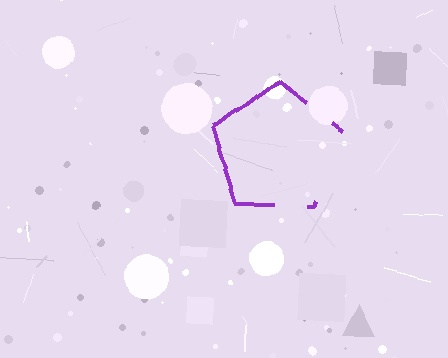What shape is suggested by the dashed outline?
The dashed outline suggests a pentagon.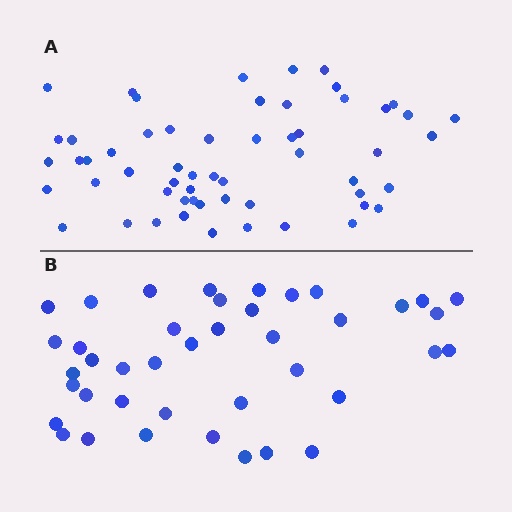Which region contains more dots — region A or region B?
Region A (the top region) has more dots.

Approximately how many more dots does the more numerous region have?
Region A has approximately 15 more dots than region B.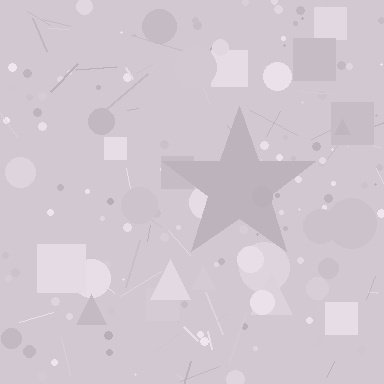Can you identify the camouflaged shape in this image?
The camouflaged shape is a star.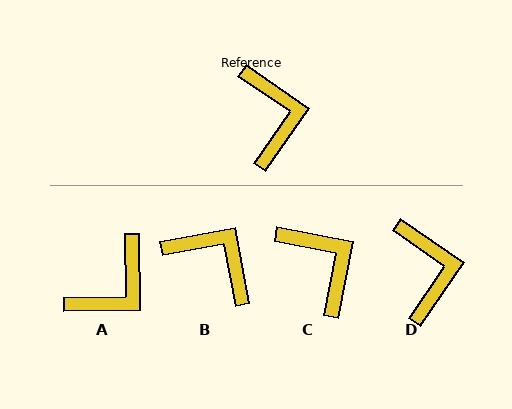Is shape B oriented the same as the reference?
No, it is off by about 45 degrees.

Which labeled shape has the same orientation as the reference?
D.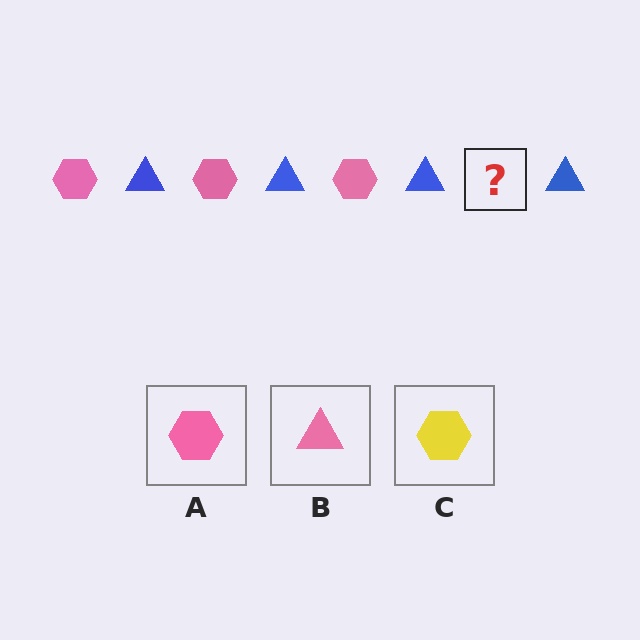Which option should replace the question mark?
Option A.